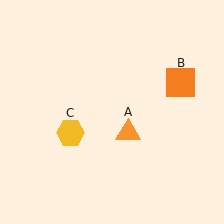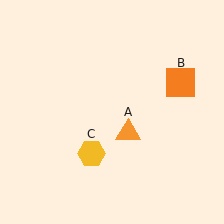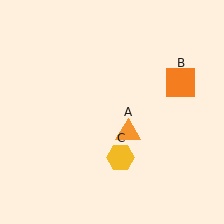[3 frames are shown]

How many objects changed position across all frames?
1 object changed position: yellow hexagon (object C).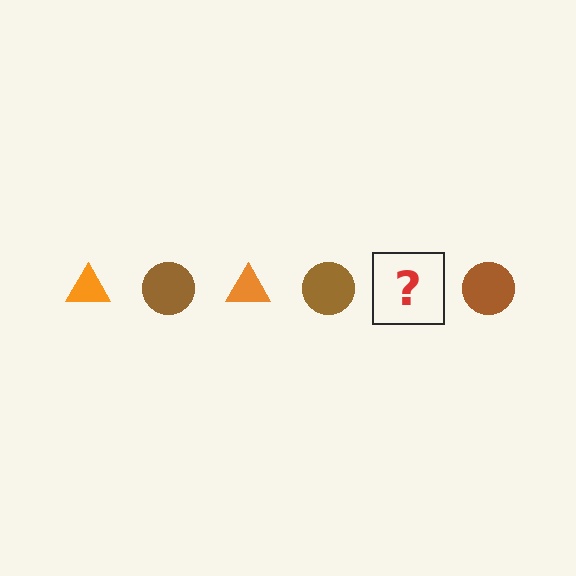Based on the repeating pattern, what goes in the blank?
The blank should be an orange triangle.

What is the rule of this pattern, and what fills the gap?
The rule is that the pattern alternates between orange triangle and brown circle. The gap should be filled with an orange triangle.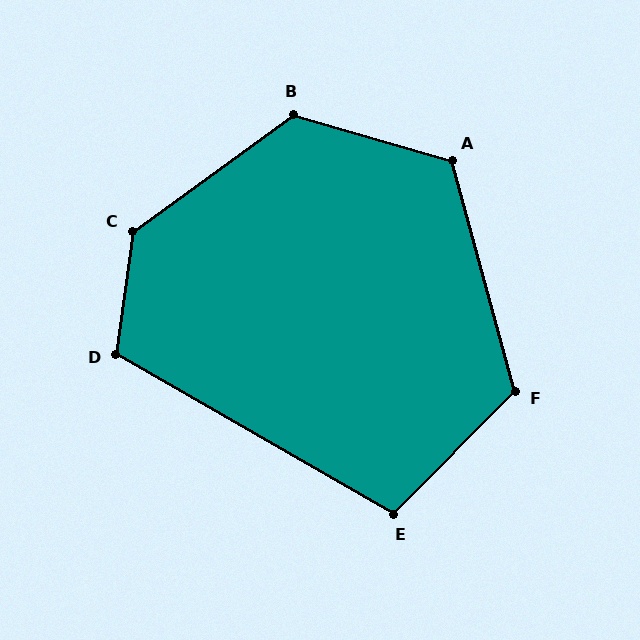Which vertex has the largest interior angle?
C, at approximately 134 degrees.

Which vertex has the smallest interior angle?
E, at approximately 105 degrees.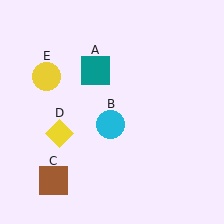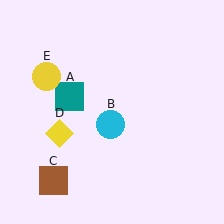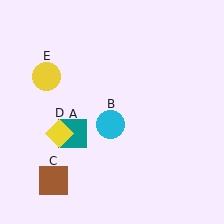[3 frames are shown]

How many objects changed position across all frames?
1 object changed position: teal square (object A).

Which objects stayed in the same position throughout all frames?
Cyan circle (object B) and brown square (object C) and yellow diamond (object D) and yellow circle (object E) remained stationary.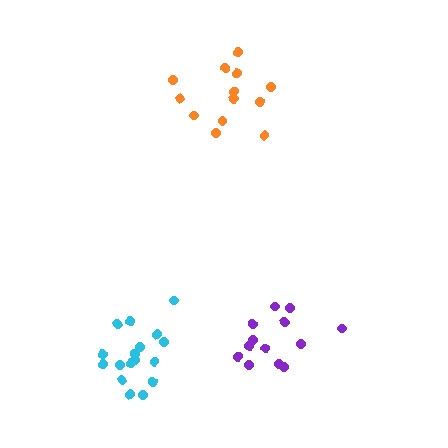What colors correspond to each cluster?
The clusters are colored: orange, cyan, purple.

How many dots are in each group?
Group 1: 13 dots, Group 2: 17 dots, Group 3: 13 dots (43 total).